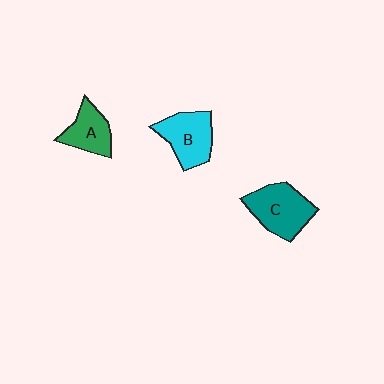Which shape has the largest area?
Shape C (teal).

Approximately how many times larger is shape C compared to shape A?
Approximately 1.4 times.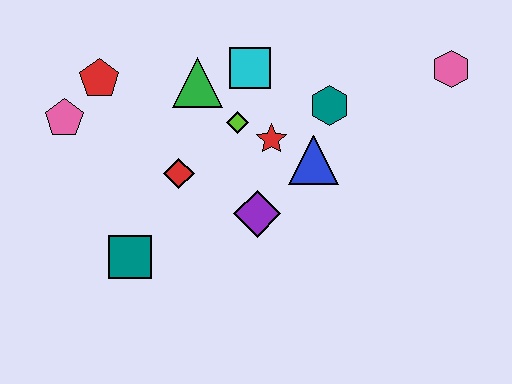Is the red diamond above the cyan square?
No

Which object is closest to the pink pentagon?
The red pentagon is closest to the pink pentagon.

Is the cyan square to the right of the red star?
No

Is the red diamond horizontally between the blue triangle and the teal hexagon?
No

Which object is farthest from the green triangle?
The pink hexagon is farthest from the green triangle.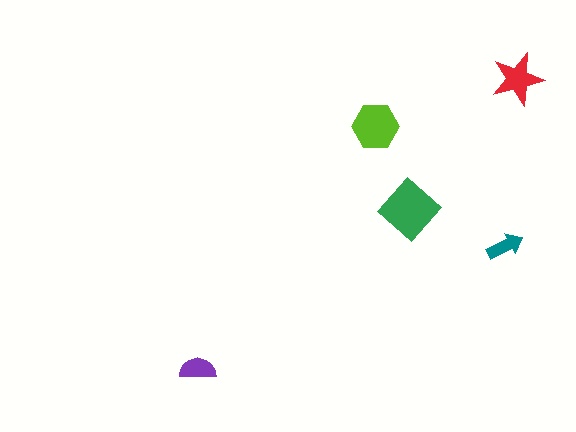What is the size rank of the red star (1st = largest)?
3rd.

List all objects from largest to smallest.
The green diamond, the lime hexagon, the red star, the purple semicircle, the teal arrow.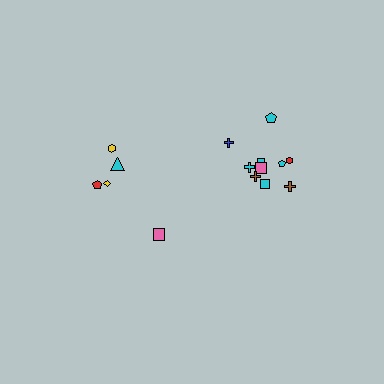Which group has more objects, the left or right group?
The right group.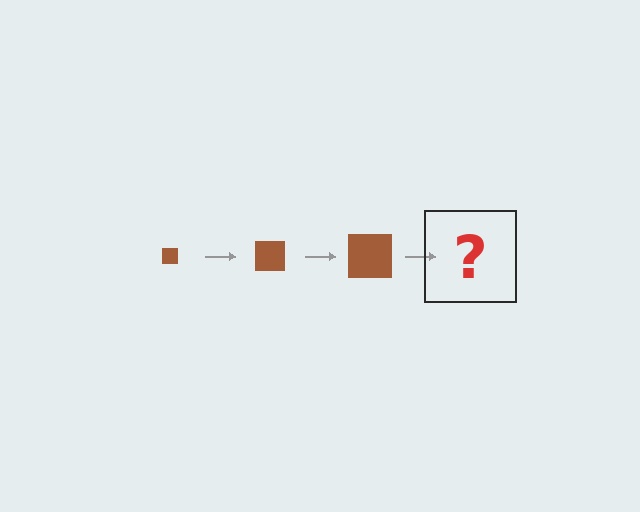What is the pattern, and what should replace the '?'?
The pattern is that the square gets progressively larger each step. The '?' should be a brown square, larger than the previous one.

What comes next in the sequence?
The next element should be a brown square, larger than the previous one.